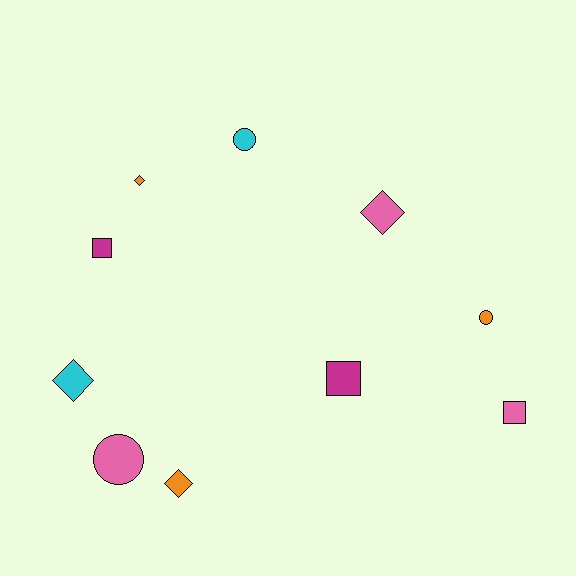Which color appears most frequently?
Orange, with 3 objects.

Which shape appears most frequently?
Diamond, with 4 objects.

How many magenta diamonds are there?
There are no magenta diamonds.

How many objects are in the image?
There are 10 objects.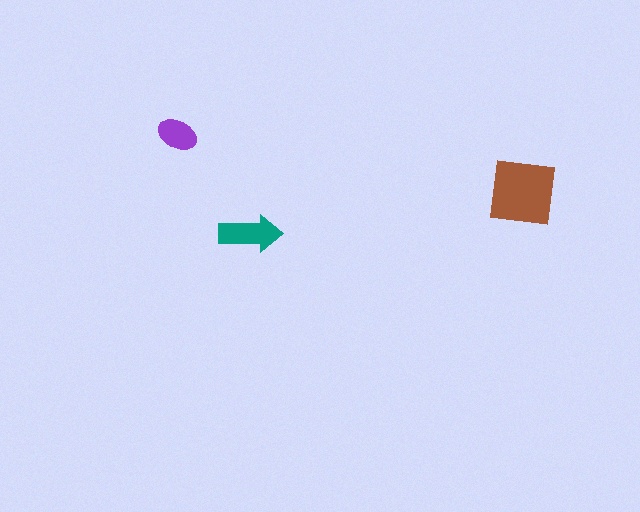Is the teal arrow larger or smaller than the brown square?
Smaller.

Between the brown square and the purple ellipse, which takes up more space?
The brown square.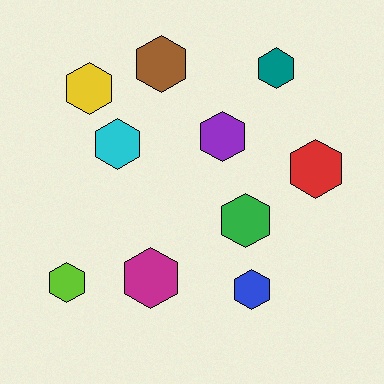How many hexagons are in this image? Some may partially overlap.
There are 10 hexagons.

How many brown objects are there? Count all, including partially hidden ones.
There is 1 brown object.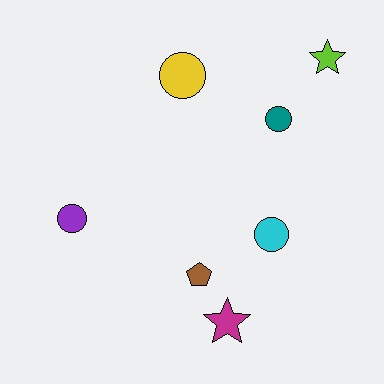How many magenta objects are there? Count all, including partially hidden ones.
There is 1 magenta object.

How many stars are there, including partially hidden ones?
There are 2 stars.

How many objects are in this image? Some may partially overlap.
There are 7 objects.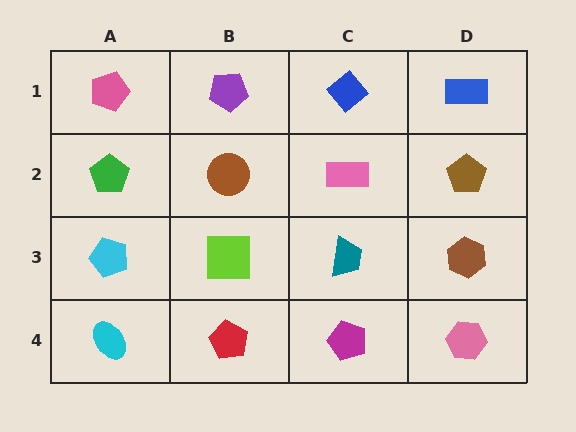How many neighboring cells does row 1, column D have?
2.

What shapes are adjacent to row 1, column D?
A brown pentagon (row 2, column D), a blue diamond (row 1, column C).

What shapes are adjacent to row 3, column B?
A brown circle (row 2, column B), a red pentagon (row 4, column B), a cyan pentagon (row 3, column A), a teal trapezoid (row 3, column C).